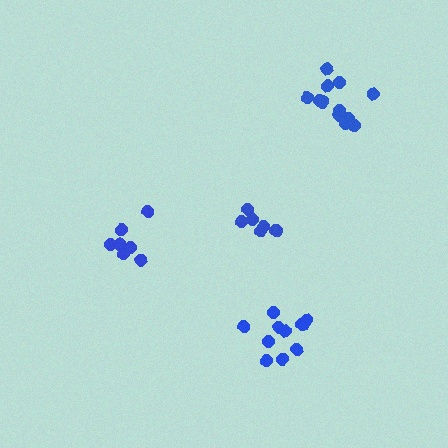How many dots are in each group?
Group 1: 7 dots, Group 2: 11 dots, Group 3: 7 dots, Group 4: 12 dots (37 total).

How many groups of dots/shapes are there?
There are 4 groups.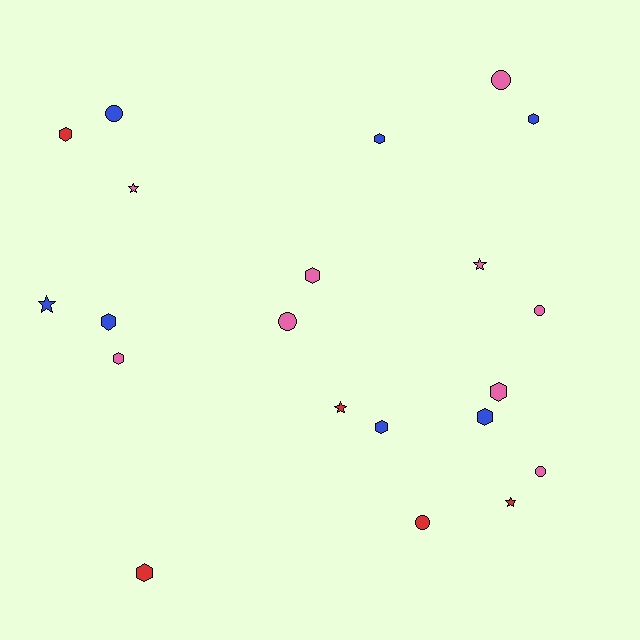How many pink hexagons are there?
There are 3 pink hexagons.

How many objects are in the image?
There are 21 objects.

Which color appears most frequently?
Pink, with 9 objects.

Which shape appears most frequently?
Hexagon, with 10 objects.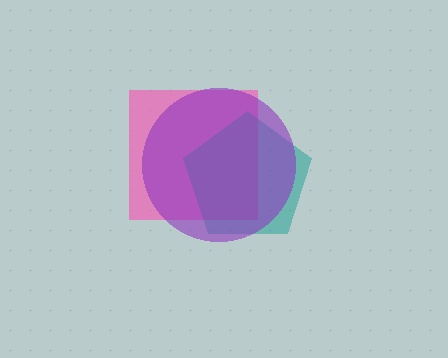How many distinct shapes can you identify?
There are 3 distinct shapes: a pink square, a teal pentagon, a purple circle.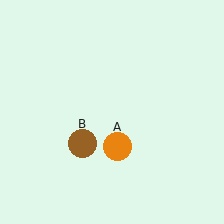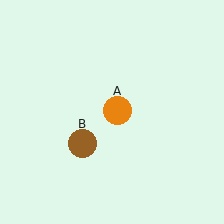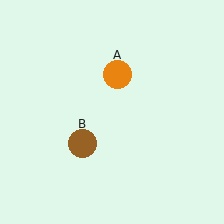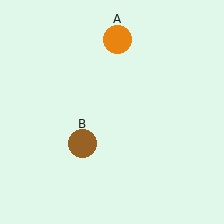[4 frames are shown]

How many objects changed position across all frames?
1 object changed position: orange circle (object A).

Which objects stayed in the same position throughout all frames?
Brown circle (object B) remained stationary.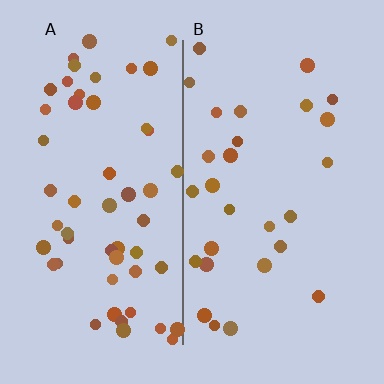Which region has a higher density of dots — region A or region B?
A (the left).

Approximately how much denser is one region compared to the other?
Approximately 2.0× — region A over region B.